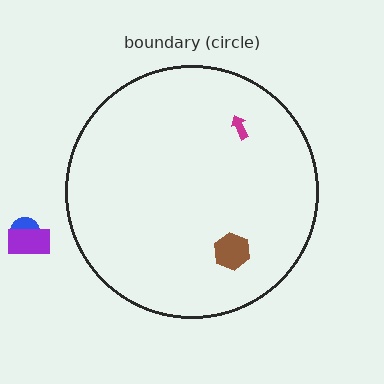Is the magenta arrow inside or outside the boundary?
Inside.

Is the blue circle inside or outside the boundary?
Outside.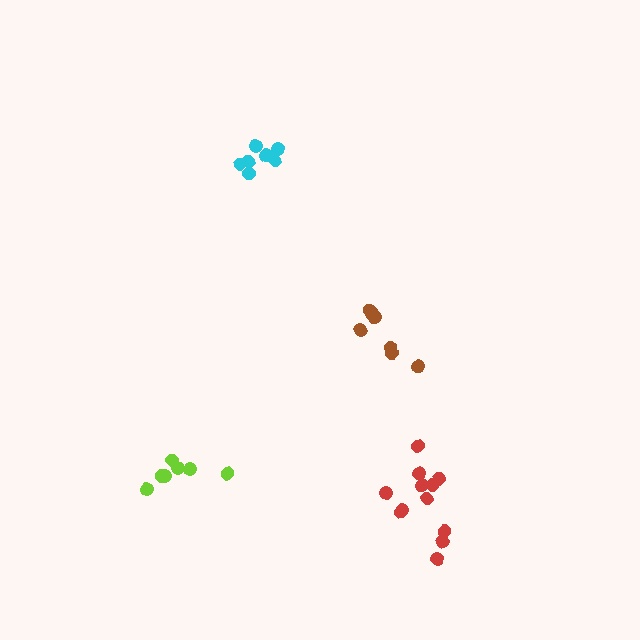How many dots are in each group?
Group 1: 12 dots, Group 2: 7 dots, Group 3: 7 dots, Group 4: 7 dots (33 total).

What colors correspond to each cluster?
The clusters are colored: red, brown, lime, cyan.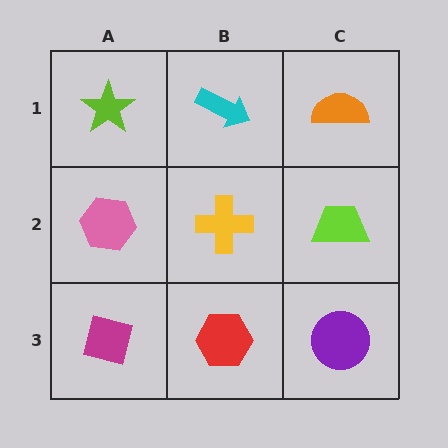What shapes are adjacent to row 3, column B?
A yellow cross (row 2, column B), a magenta square (row 3, column A), a purple circle (row 3, column C).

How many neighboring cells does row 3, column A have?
2.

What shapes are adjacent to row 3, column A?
A pink hexagon (row 2, column A), a red hexagon (row 3, column B).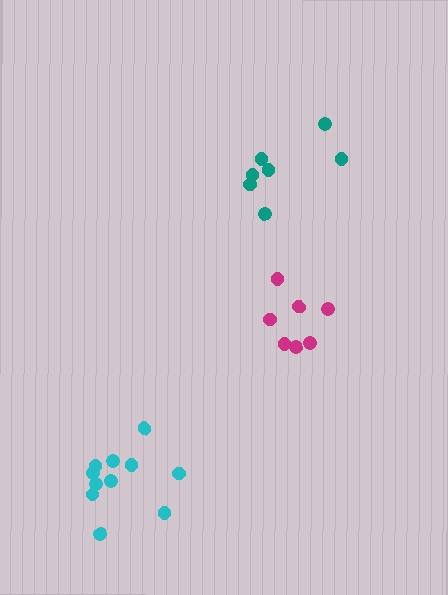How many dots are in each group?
Group 1: 7 dots, Group 2: 11 dots, Group 3: 7 dots (25 total).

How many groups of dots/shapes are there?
There are 3 groups.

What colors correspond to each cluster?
The clusters are colored: magenta, cyan, teal.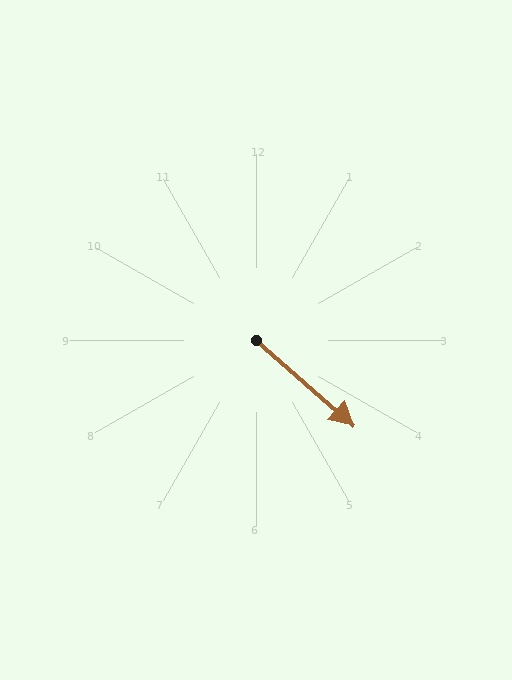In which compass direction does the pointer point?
Southeast.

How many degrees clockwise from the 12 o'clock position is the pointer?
Approximately 131 degrees.